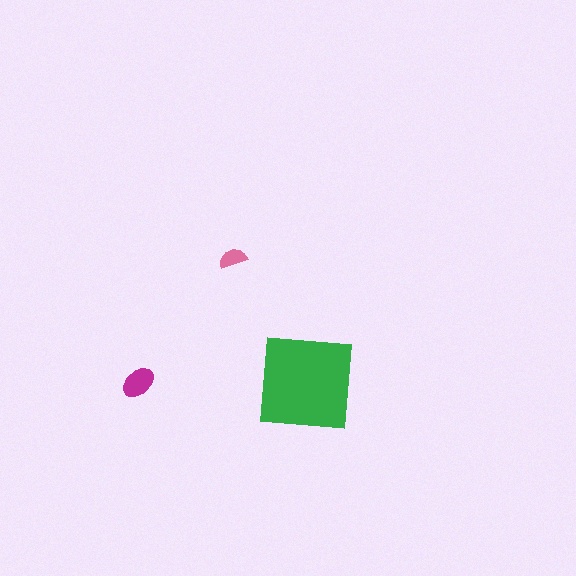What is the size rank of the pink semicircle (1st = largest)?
3rd.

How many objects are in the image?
There are 3 objects in the image.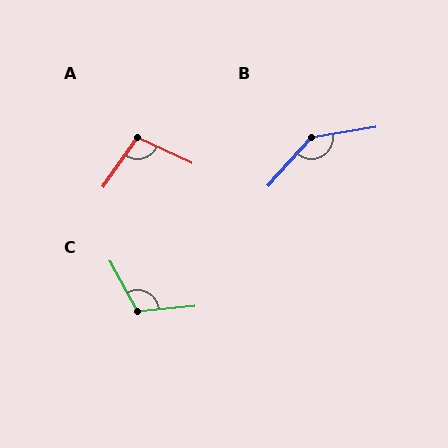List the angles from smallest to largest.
A (99°), C (113°), B (141°).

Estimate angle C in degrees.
Approximately 113 degrees.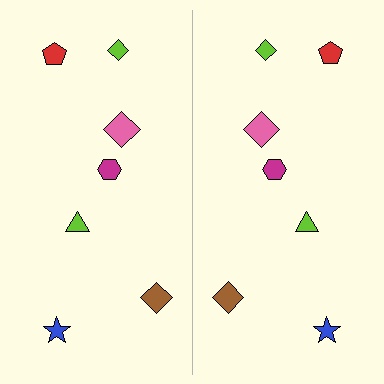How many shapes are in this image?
There are 14 shapes in this image.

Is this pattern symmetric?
Yes, this pattern has bilateral (reflection) symmetry.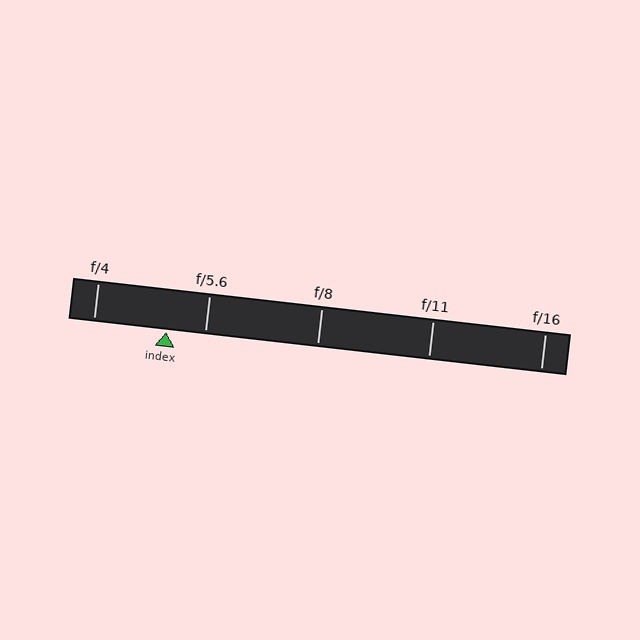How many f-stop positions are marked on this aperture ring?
There are 5 f-stop positions marked.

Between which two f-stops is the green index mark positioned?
The index mark is between f/4 and f/5.6.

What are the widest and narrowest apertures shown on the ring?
The widest aperture shown is f/4 and the narrowest is f/16.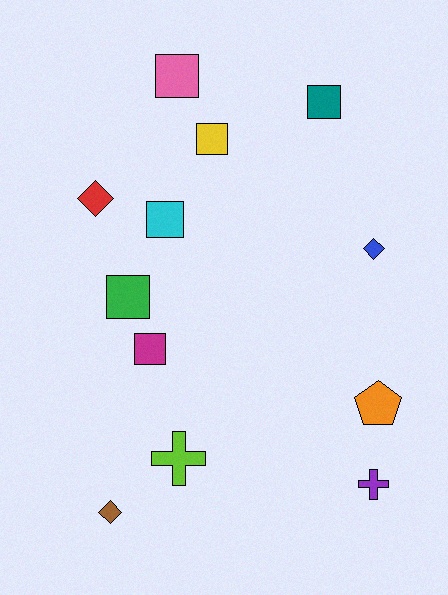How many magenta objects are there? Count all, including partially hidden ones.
There is 1 magenta object.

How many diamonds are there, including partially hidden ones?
There are 3 diamonds.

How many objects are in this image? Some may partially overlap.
There are 12 objects.